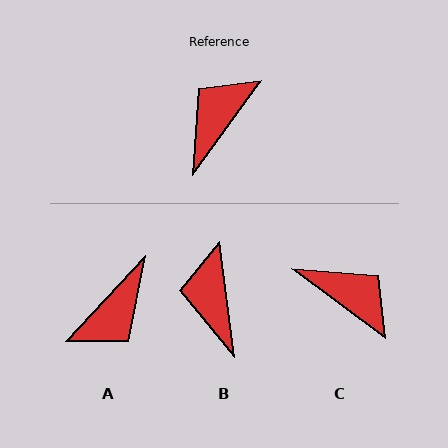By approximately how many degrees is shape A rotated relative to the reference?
Approximately 172 degrees counter-clockwise.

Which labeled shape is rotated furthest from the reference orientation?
A, about 172 degrees away.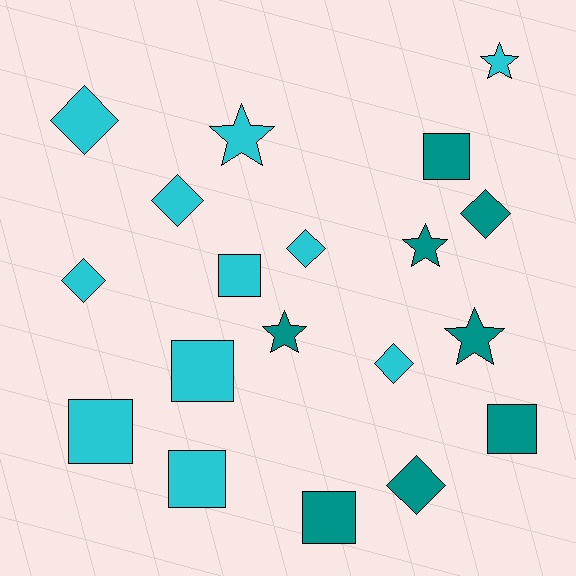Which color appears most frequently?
Cyan, with 11 objects.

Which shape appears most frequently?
Square, with 7 objects.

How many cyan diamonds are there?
There are 5 cyan diamonds.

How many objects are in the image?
There are 19 objects.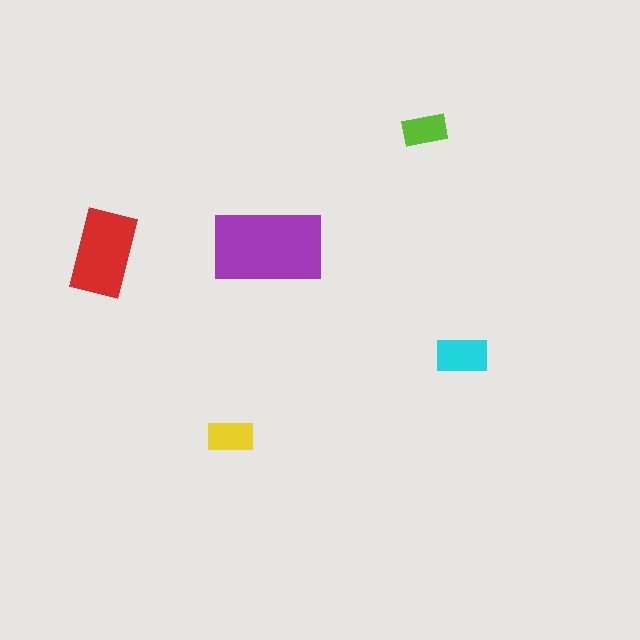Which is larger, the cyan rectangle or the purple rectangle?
The purple one.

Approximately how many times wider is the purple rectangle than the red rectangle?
About 1.5 times wider.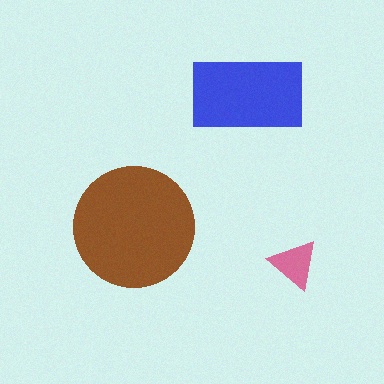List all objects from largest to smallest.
The brown circle, the blue rectangle, the pink triangle.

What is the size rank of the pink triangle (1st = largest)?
3rd.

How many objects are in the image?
There are 3 objects in the image.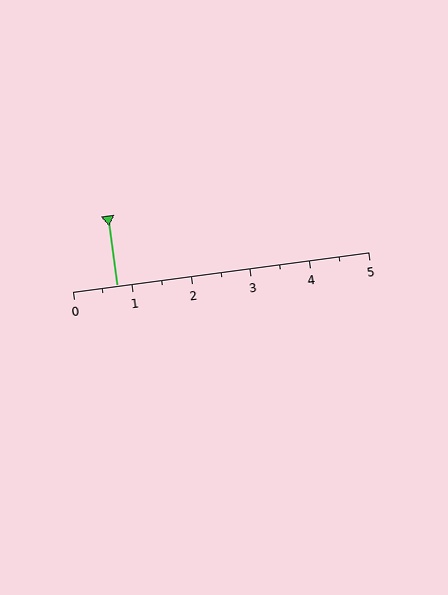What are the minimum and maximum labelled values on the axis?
The axis runs from 0 to 5.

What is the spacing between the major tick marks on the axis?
The major ticks are spaced 1 apart.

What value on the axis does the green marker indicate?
The marker indicates approximately 0.8.